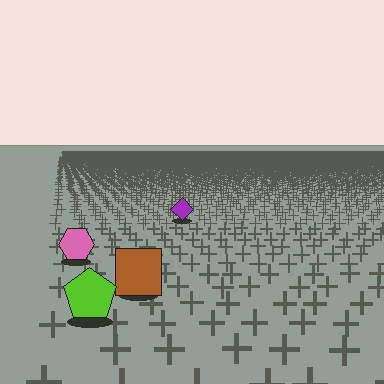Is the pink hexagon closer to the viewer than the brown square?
No. The brown square is closer — you can tell from the texture gradient: the ground texture is coarser near it.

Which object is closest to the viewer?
The lime pentagon is closest. The texture marks near it are larger and more spread out.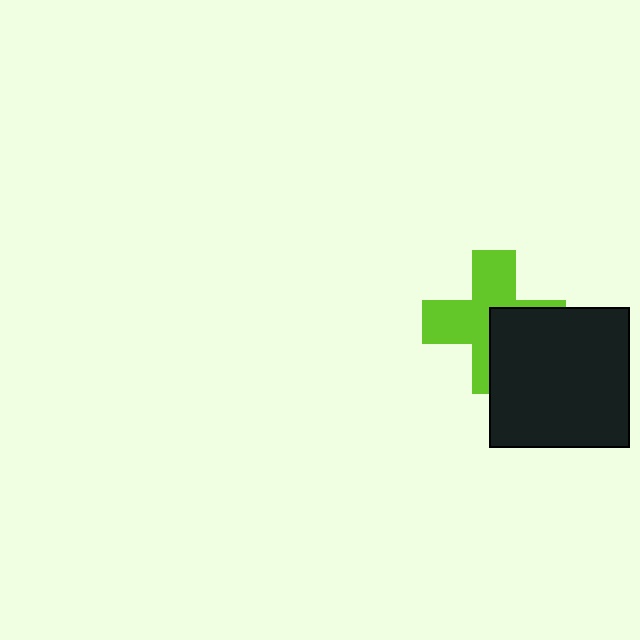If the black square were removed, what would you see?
You would see the complete lime cross.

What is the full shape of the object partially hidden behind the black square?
The partially hidden object is a lime cross.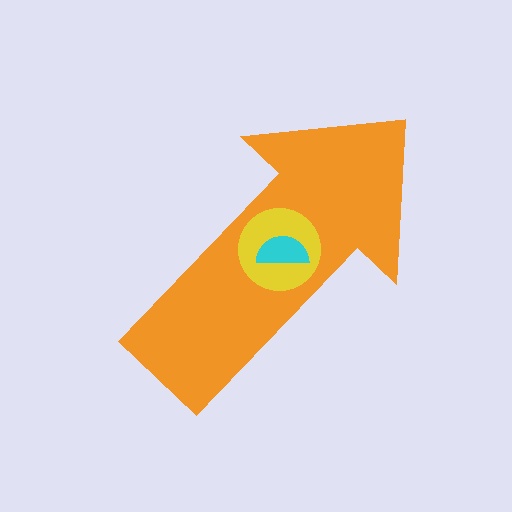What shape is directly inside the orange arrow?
The yellow circle.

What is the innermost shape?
The cyan semicircle.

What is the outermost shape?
The orange arrow.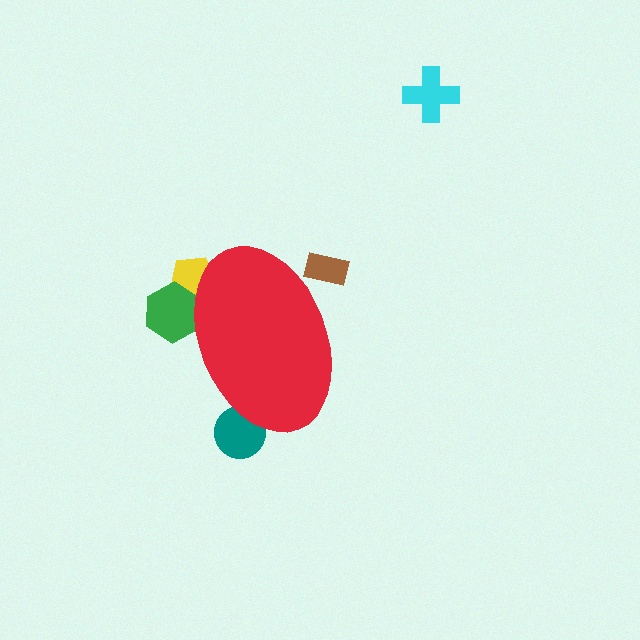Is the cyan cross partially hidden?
No, the cyan cross is fully visible.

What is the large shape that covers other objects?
A red ellipse.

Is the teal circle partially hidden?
Yes, the teal circle is partially hidden behind the red ellipse.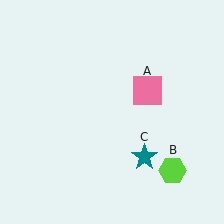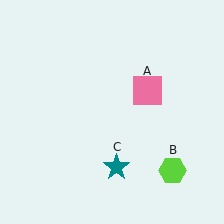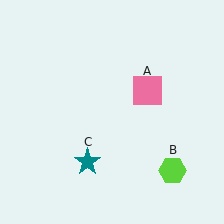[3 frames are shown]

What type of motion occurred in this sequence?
The teal star (object C) rotated clockwise around the center of the scene.